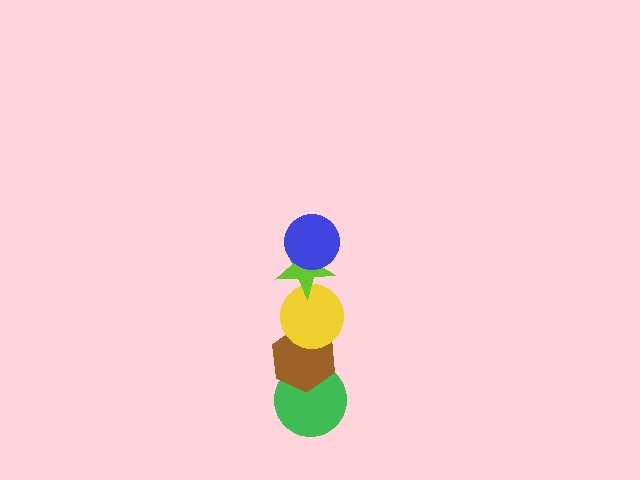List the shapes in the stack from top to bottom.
From top to bottom: the blue circle, the lime star, the yellow circle, the brown hexagon, the green circle.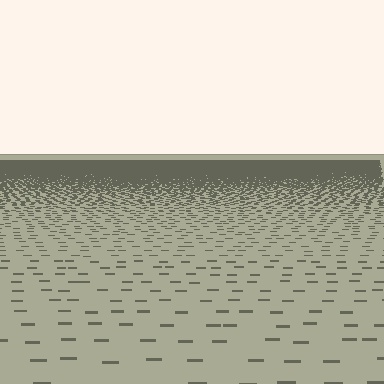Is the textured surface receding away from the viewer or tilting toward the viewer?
The surface is receding away from the viewer. Texture elements get smaller and denser toward the top.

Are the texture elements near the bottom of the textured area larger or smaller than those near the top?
Larger. Near the bottom, elements are closer to the viewer and appear at a bigger on-screen size.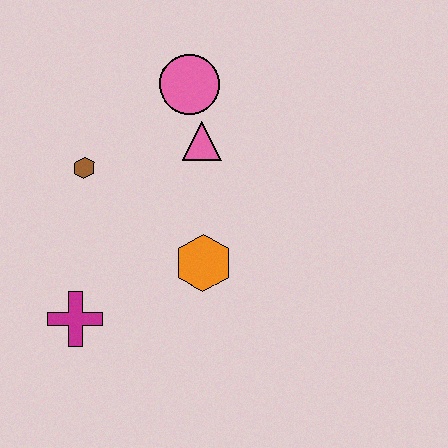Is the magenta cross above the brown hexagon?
No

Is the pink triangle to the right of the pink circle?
Yes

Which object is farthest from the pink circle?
The magenta cross is farthest from the pink circle.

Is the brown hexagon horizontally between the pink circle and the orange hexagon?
No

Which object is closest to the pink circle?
The pink triangle is closest to the pink circle.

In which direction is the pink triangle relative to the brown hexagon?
The pink triangle is to the right of the brown hexagon.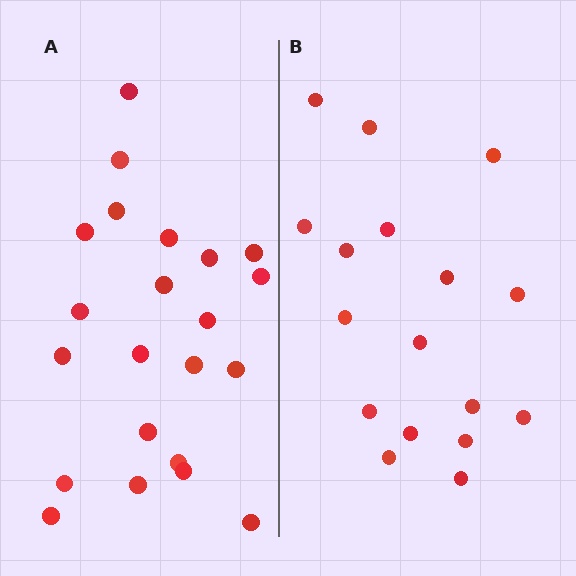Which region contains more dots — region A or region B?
Region A (the left region) has more dots.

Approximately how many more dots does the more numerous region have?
Region A has about 5 more dots than region B.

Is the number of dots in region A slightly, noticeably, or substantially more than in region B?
Region A has noticeably more, but not dramatically so. The ratio is roughly 1.3 to 1.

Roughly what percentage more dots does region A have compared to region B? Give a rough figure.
About 30% more.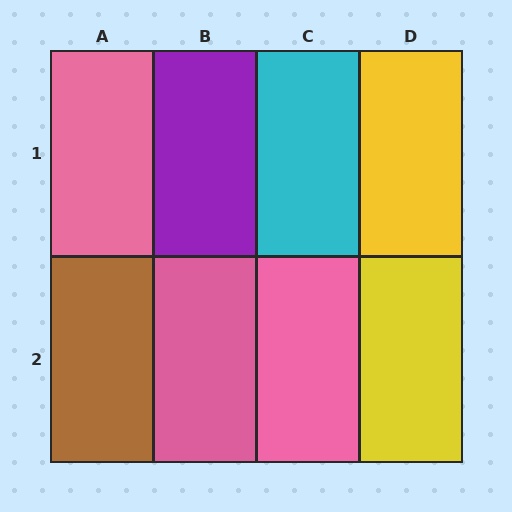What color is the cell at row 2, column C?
Pink.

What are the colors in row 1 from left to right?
Pink, purple, cyan, yellow.